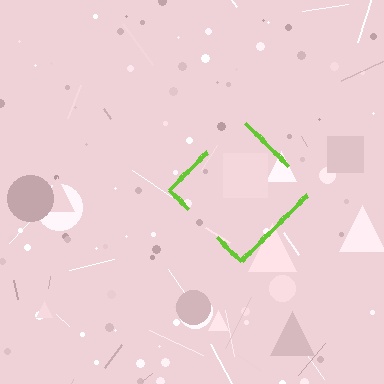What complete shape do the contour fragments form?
The contour fragments form a diamond.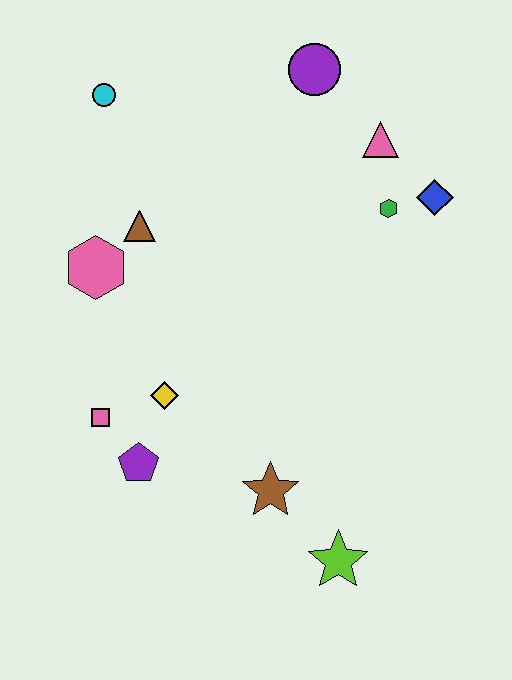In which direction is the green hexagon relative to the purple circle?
The green hexagon is below the purple circle.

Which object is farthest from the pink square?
The purple circle is farthest from the pink square.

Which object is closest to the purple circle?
The pink triangle is closest to the purple circle.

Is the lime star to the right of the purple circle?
Yes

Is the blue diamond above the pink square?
Yes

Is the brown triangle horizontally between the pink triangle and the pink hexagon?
Yes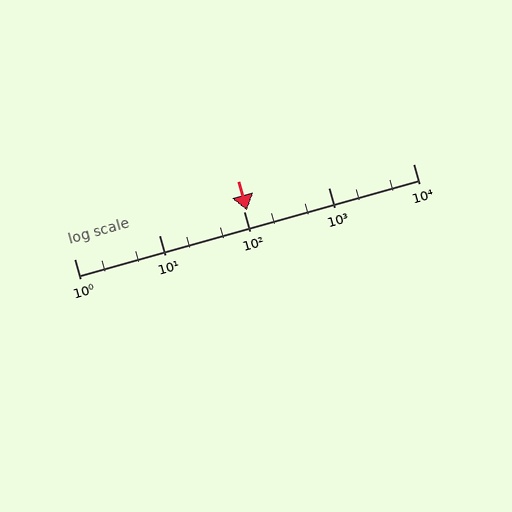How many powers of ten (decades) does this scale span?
The scale spans 4 decades, from 1 to 10000.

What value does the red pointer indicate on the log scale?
The pointer indicates approximately 110.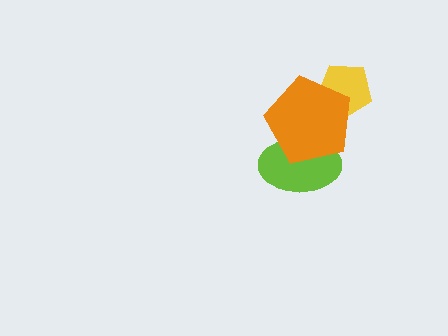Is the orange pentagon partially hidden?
No, no other shape covers it.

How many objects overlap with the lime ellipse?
1 object overlaps with the lime ellipse.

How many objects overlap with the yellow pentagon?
1 object overlaps with the yellow pentagon.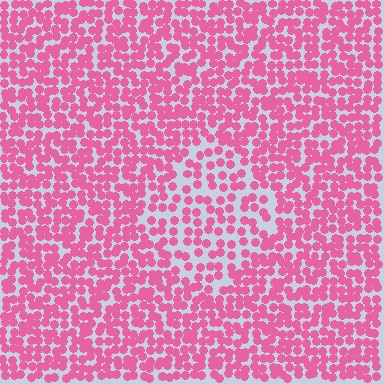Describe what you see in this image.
The image contains small pink elements arranged at two different densities. A diamond-shaped region is visible where the elements are less densely packed than the surrounding area.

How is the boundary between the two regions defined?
The boundary is defined by a change in element density (approximately 1.7x ratio). All elements are the same color, size, and shape.